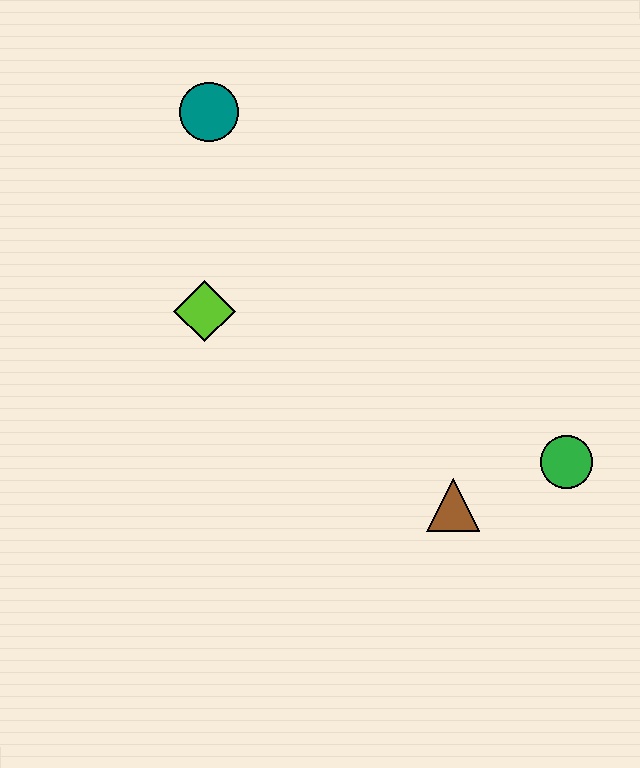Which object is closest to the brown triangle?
The green circle is closest to the brown triangle.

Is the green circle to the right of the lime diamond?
Yes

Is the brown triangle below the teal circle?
Yes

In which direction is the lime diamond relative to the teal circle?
The lime diamond is below the teal circle.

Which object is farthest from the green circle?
The teal circle is farthest from the green circle.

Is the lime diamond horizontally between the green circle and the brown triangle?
No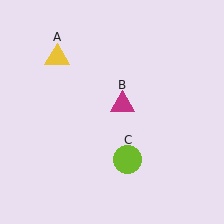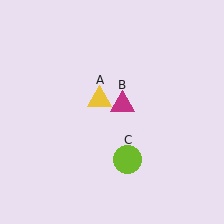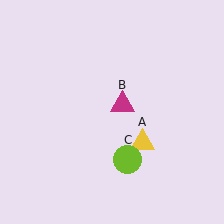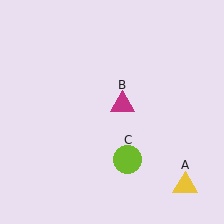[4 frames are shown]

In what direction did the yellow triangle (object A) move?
The yellow triangle (object A) moved down and to the right.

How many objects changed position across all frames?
1 object changed position: yellow triangle (object A).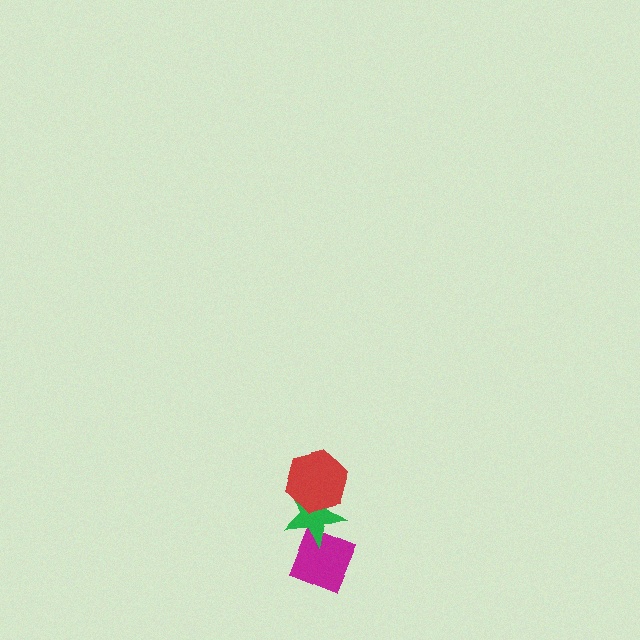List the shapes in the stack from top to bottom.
From top to bottom: the red hexagon, the green star, the magenta diamond.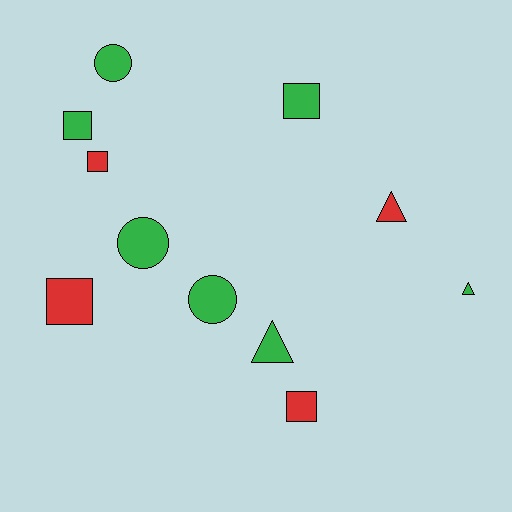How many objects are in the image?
There are 11 objects.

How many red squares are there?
There are 3 red squares.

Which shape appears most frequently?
Square, with 5 objects.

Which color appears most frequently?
Green, with 7 objects.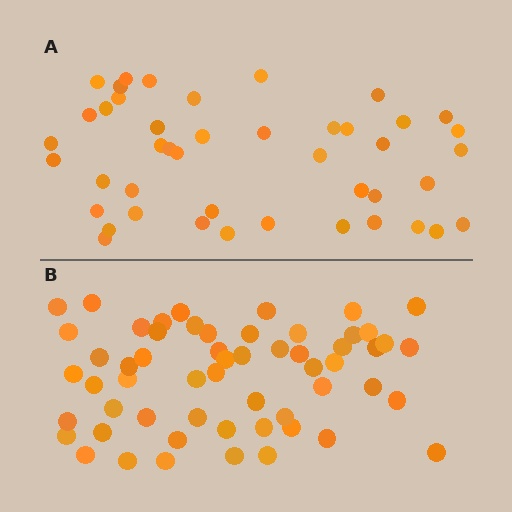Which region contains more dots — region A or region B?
Region B (the bottom region) has more dots.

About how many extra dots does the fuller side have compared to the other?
Region B has approximately 15 more dots than region A.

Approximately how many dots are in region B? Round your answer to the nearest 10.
About 60 dots. (The exact count is 57, which rounds to 60.)